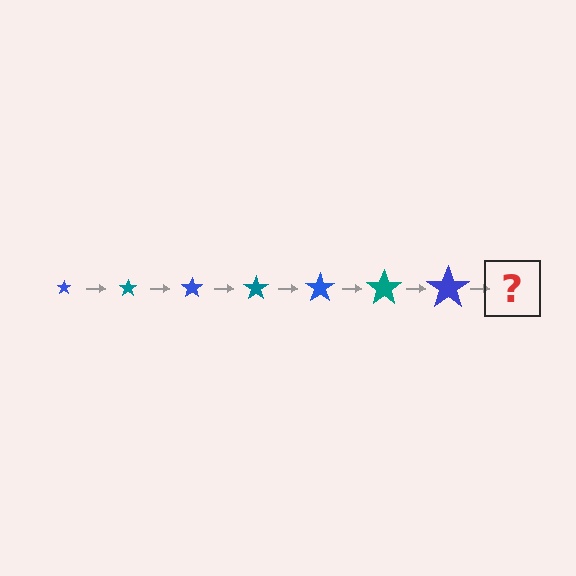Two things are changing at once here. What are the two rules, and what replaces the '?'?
The two rules are that the star grows larger each step and the color cycles through blue and teal. The '?' should be a teal star, larger than the previous one.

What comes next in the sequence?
The next element should be a teal star, larger than the previous one.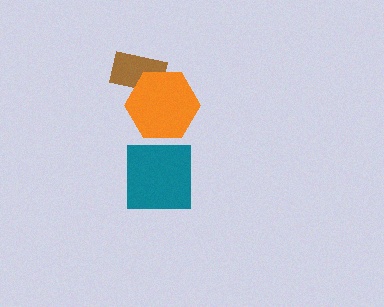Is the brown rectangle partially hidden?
Yes, it is partially covered by another shape.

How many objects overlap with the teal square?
0 objects overlap with the teal square.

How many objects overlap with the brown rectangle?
1 object overlaps with the brown rectangle.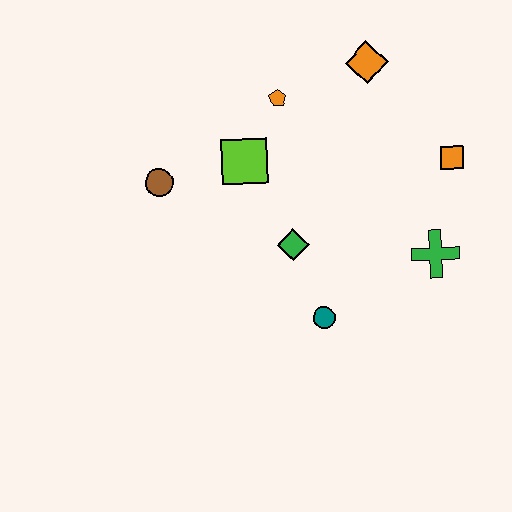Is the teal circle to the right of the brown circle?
Yes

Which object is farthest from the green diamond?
The orange diamond is farthest from the green diamond.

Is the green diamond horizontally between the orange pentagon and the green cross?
Yes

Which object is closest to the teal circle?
The green diamond is closest to the teal circle.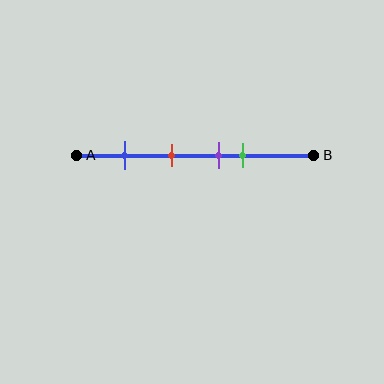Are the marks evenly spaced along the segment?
No, the marks are not evenly spaced.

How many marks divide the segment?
There are 4 marks dividing the segment.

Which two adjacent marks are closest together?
The purple and green marks are the closest adjacent pair.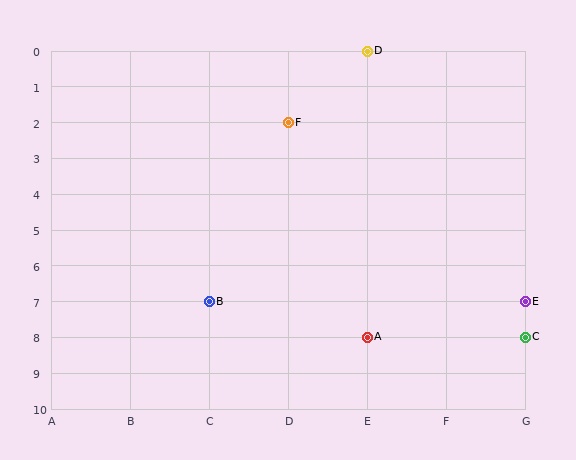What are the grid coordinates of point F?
Point F is at grid coordinates (D, 2).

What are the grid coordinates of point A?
Point A is at grid coordinates (E, 8).